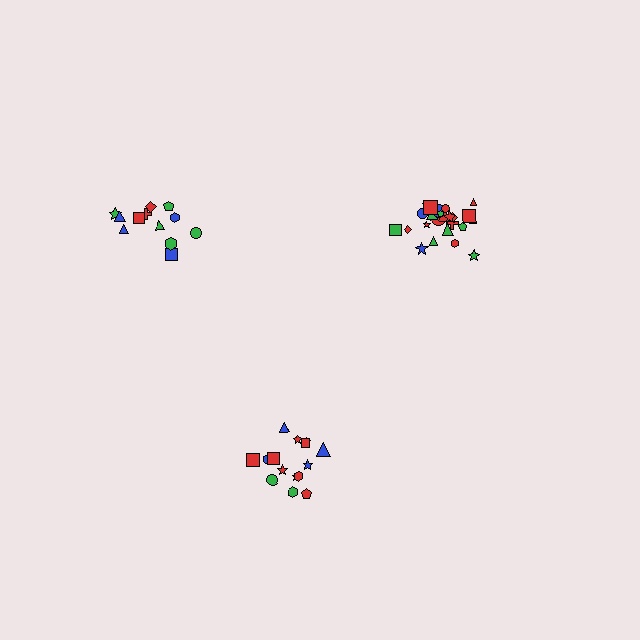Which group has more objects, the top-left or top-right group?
The top-right group.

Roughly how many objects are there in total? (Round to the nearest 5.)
Roughly 50 objects in total.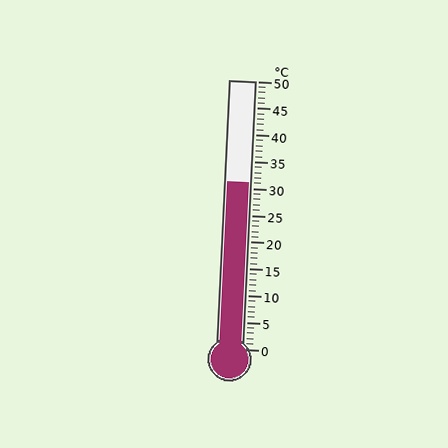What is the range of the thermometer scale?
The thermometer scale ranges from 0°C to 50°C.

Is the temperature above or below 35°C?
The temperature is below 35°C.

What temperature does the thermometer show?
The thermometer shows approximately 31°C.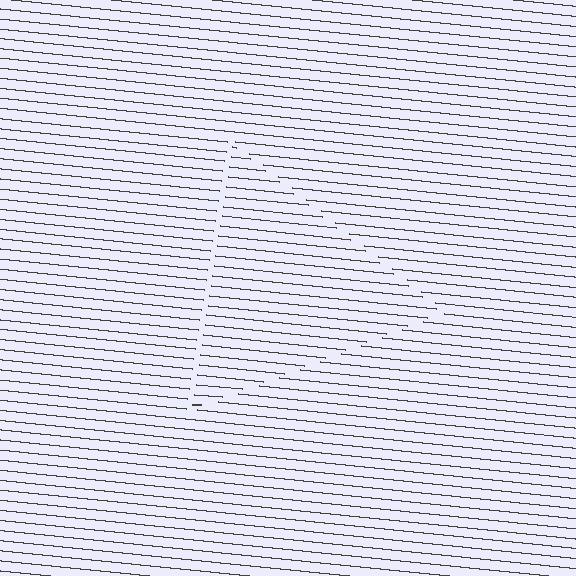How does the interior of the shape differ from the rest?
The interior of the shape contains the same grating, shifted by half a period — the contour is defined by the phase discontinuity where line-ends from the inner and outer gratings abut.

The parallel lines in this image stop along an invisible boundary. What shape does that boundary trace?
An illusory triangle. The interior of the shape contains the same grating, shifted by half a period — the contour is defined by the phase discontinuity where line-ends from the inner and outer gratings abut.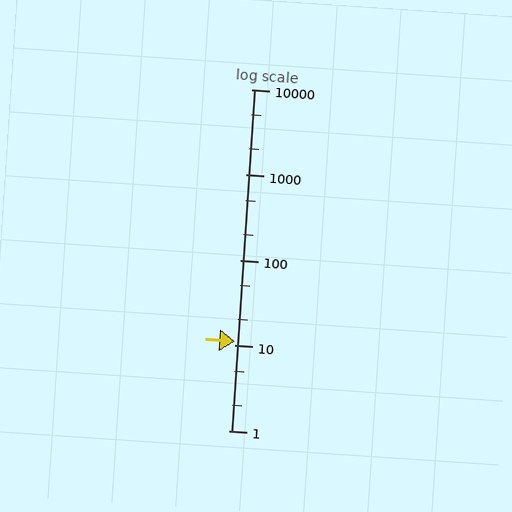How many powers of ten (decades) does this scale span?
The scale spans 4 decades, from 1 to 10000.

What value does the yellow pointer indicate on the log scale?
The pointer indicates approximately 11.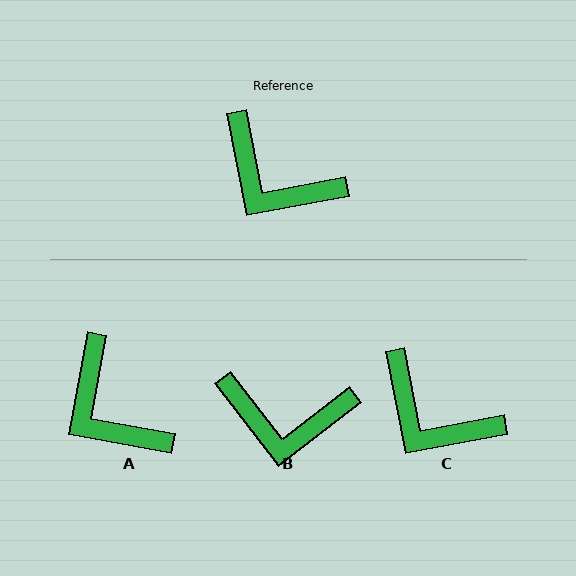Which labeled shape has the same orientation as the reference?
C.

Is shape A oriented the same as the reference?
No, it is off by about 21 degrees.